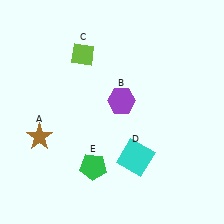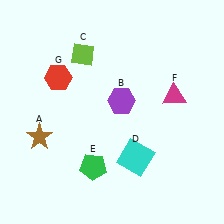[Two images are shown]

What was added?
A magenta triangle (F), a red hexagon (G) were added in Image 2.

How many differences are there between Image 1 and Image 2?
There are 2 differences between the two images.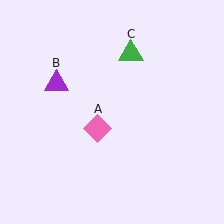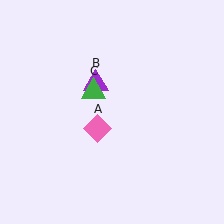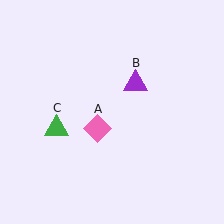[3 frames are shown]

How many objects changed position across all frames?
2 objects changed position: purple triangle (object B), green triangle (object C).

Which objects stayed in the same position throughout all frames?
Pink diamond (object A) remained stationary.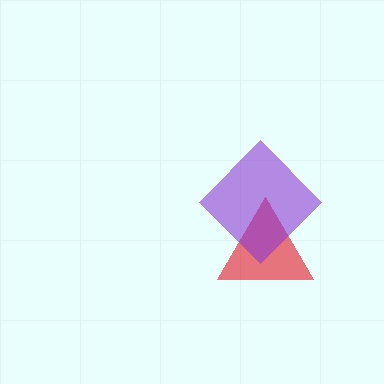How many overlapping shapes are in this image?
There are 2 overlapping shapes in the image.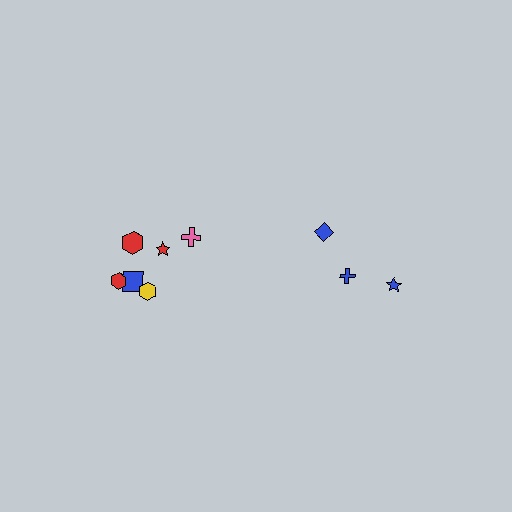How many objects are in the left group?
There are 6 objects.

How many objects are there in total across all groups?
There are 9 objects.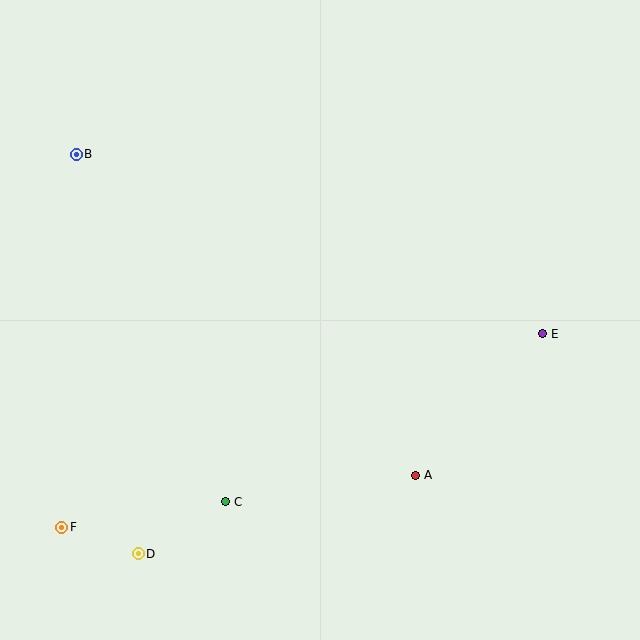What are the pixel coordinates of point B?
Point B is at (76, 154).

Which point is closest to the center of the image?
Point A at (416, 475) is closest to the center.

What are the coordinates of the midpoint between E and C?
The midpoint between E and C is at (384, 418).